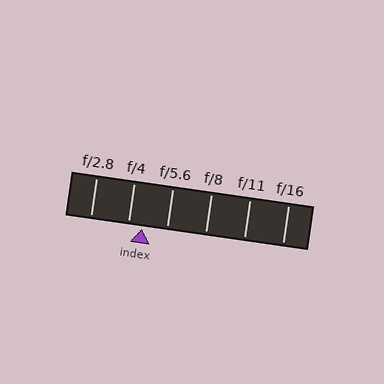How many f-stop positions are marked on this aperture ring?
There are 6 f-stop positions marked.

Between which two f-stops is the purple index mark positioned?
The index mark is between f/4 and f/5.6.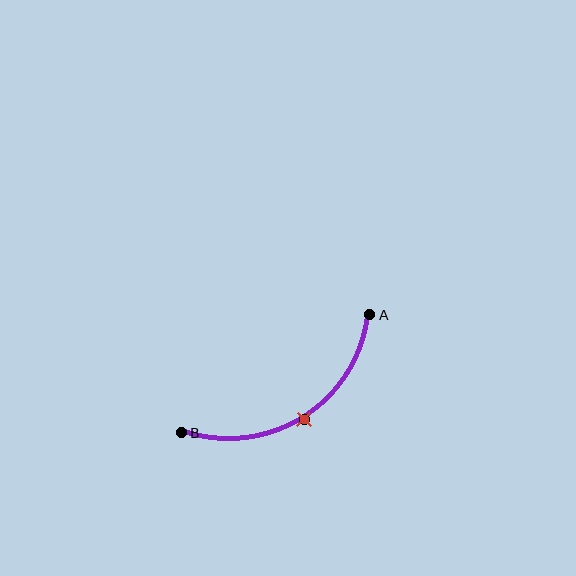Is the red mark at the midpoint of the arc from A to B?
Yes. The red mark lies on the arc at equal arc-length from both A and B — it is the arc midpoint.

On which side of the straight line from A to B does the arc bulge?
The arc bulges below the straight line connecting A and B.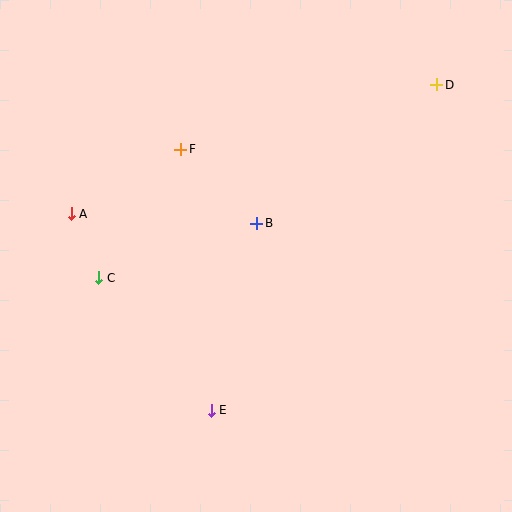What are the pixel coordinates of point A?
Point A is at (71, 214).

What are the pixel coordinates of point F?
Point F is at (181, 149).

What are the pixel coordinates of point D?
Point D is at (437, 85).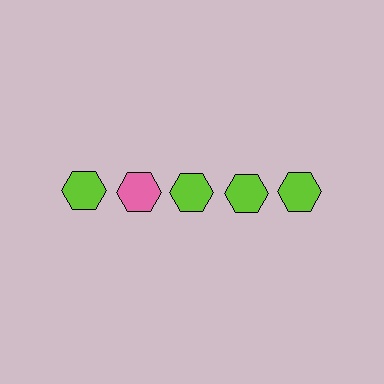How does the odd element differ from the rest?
It has a different color: pink instead of lime.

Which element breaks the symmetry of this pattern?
The pink hexagon in the top row, second from left column breaks the symmetry. All other shapes are lime hexagons.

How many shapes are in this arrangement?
There are 5 shapes arranged in a grid pattern.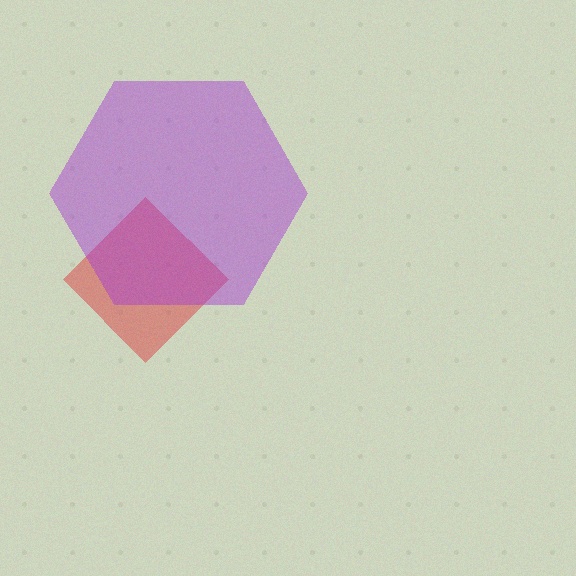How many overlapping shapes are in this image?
There are 2 overlapping shapes in the image.